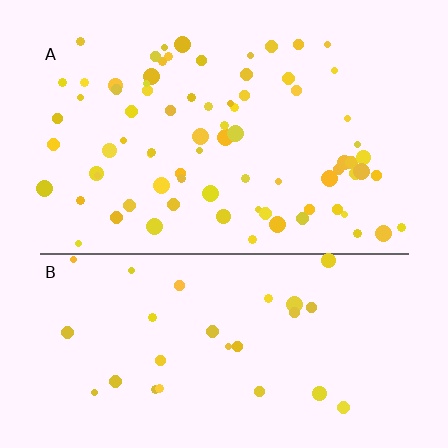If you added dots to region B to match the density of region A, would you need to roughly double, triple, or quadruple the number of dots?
Approximately triple.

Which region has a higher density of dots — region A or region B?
A (the top).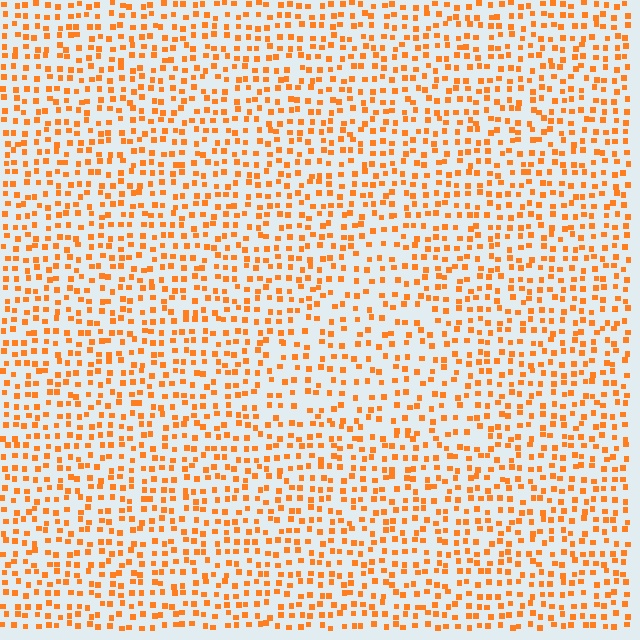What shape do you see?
I see a triangle.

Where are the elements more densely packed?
The elements are more densely packed outside the triangle boundary.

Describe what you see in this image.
The image contains small orange elements arranged at two different densities. A triangle-shaped region is visible where the elements are less densely packed than the surrounding area.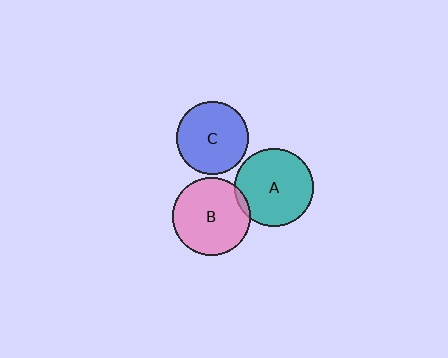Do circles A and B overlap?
Yes.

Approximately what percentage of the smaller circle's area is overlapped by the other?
Approximately 5%.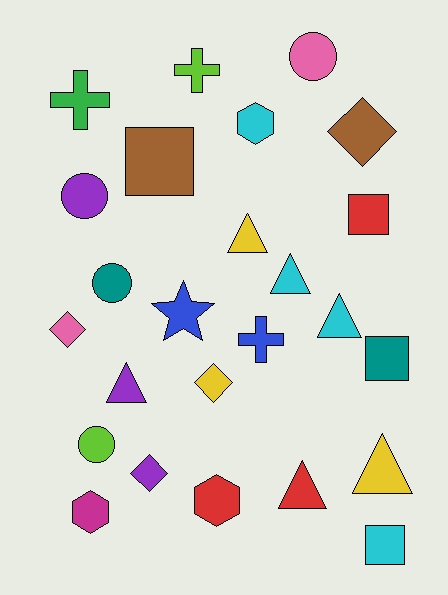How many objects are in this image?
There are 25 objects.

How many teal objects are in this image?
There are 2 teal objects.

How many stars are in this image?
There is 1 star.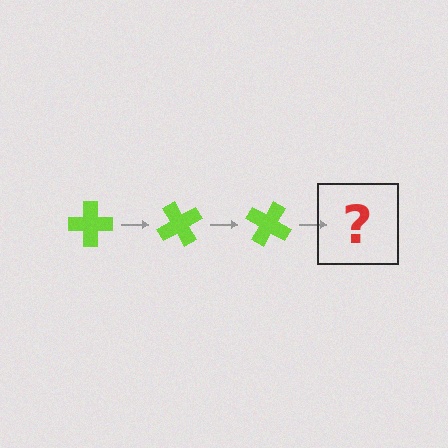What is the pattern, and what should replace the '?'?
The pattern is that the cross rotates 60 degrees each step. The '?' should be a lime cross rotated 180 degrees.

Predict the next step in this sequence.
The next step is a lime cross rotated 180 degrees.